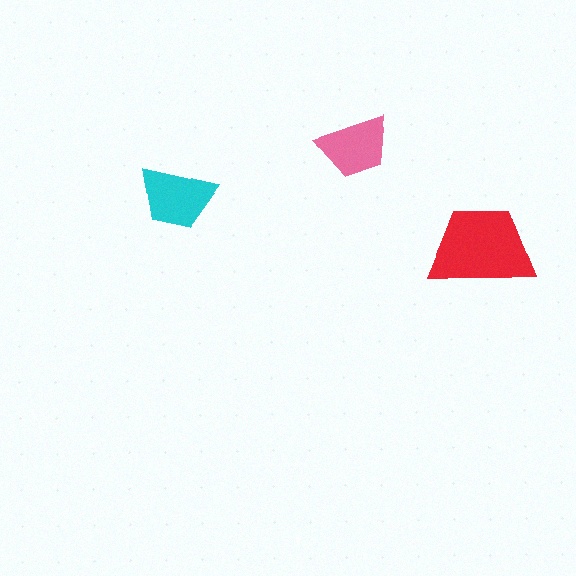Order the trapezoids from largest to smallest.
the red one, the cyan one, the pink one.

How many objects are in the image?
There are 3 objects in the image.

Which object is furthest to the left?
The cyan trapezoid is leftmost.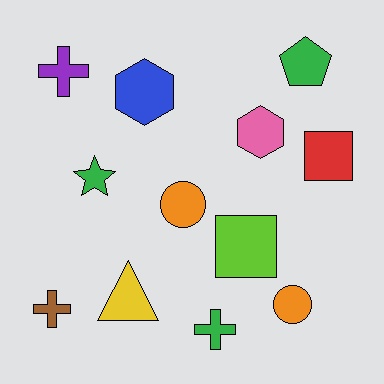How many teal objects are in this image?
There are no teal objects.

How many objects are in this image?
There are 12 objects.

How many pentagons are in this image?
There is 1 pentagon.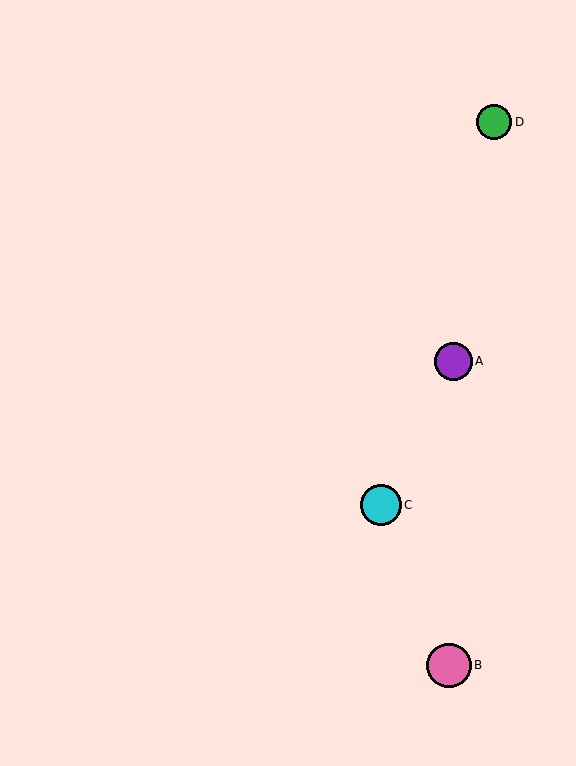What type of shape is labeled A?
Shape A is a purple circle.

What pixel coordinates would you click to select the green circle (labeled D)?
Click at (494, 122) to select the green circle D.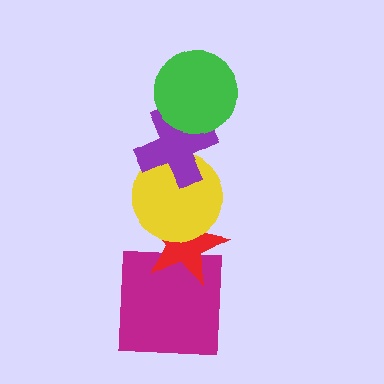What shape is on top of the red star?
The yellow circle is on top of the red star.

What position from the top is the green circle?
The green circle is 1st from the top.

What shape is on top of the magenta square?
The red star is on top of the magenta square.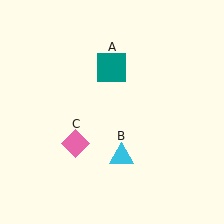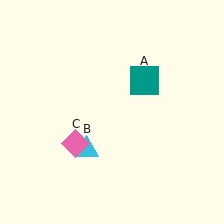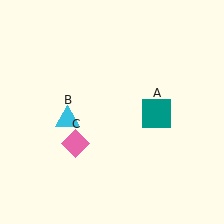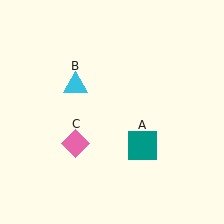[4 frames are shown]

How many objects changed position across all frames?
2 objects changed position: teal square (object A), cyan triangle (object B).